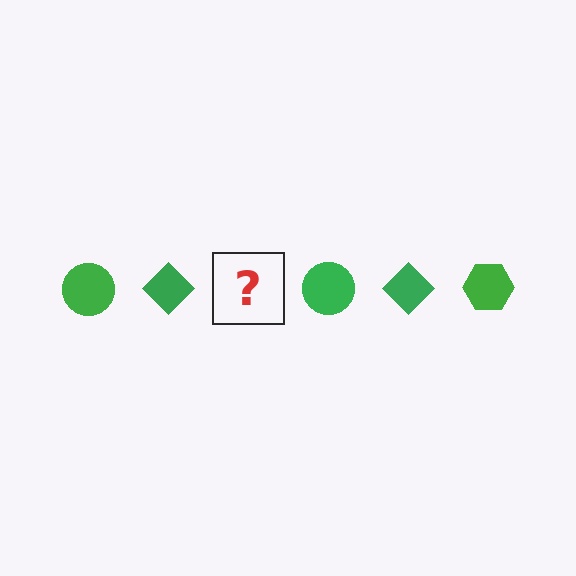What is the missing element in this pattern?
The missing element is a green hexagon.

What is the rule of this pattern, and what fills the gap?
The rule is that the pattern cycles through circle, diamond, hexagon shapes in green. The gap should be filled with a green hexagon.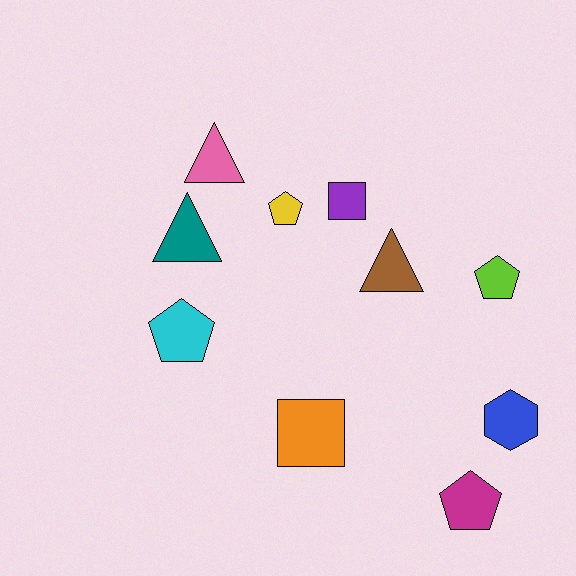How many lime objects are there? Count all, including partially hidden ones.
There is 1 lime object.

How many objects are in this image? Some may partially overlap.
There are 10 objects.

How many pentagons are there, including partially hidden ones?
There are 4 pentagons.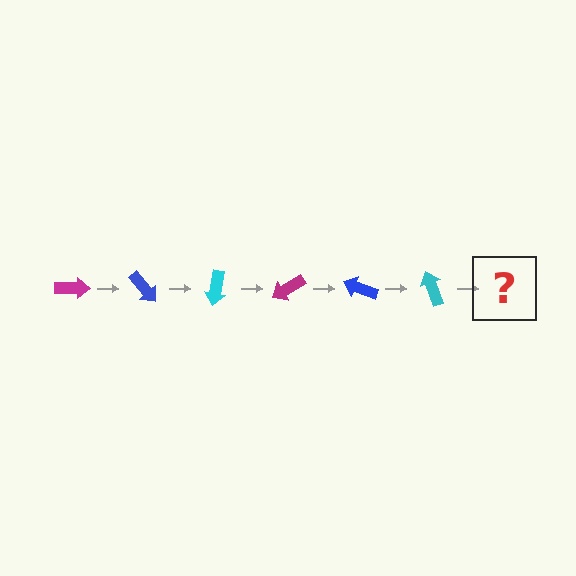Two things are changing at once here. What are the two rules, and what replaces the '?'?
The two rules are that it rotates 50 degrees each step and the color cycles through magenta, blue, and cyan. The '?' should be a magenta arrow, rotated 300 degrees from the start.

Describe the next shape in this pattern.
It should be a magenta arrow, rotated 300 degrees from the start.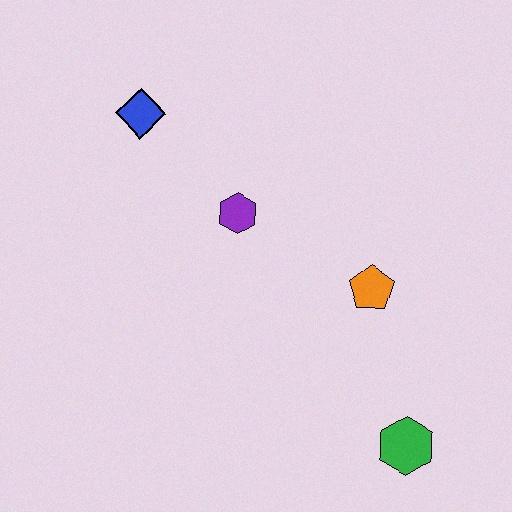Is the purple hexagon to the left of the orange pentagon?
Yes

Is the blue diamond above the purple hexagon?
Yes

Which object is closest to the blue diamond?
The purple hexagon is closest to the blue diamond.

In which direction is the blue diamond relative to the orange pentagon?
The blue diamond is to the left of the orange pentagon.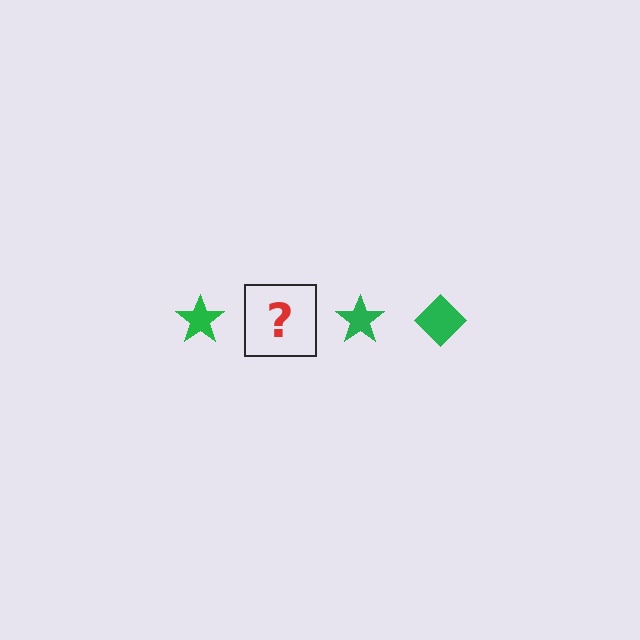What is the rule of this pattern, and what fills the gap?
The rule is that the pattern cycles through star, diamond shapes in green. The gap should be filled with a green diamond.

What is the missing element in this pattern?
The missing element is a green diamond.